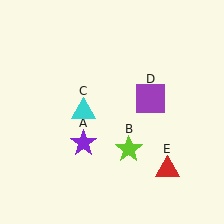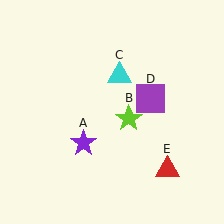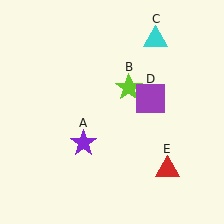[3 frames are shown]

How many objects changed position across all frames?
2 objects changed position: lime star (object B), cyan triangle (object C).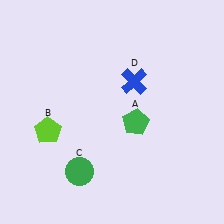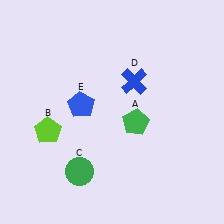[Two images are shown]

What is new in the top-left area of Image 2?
A blue pentagon (E) was added in the top-left area of Image 2.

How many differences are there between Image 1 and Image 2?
There is 1 difference between the two images.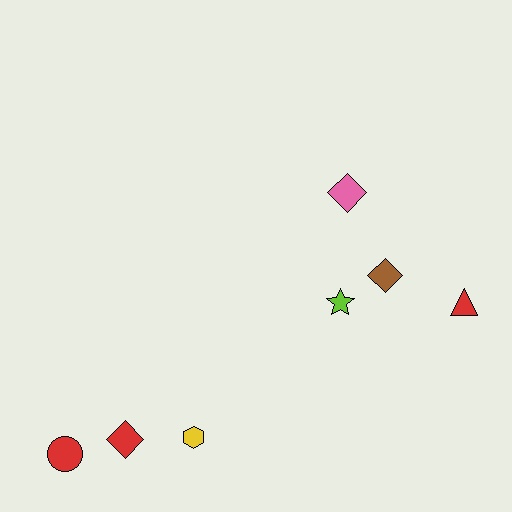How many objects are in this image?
There are 7 objects.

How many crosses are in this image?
There are no crosses.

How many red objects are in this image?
There are 3 red objects.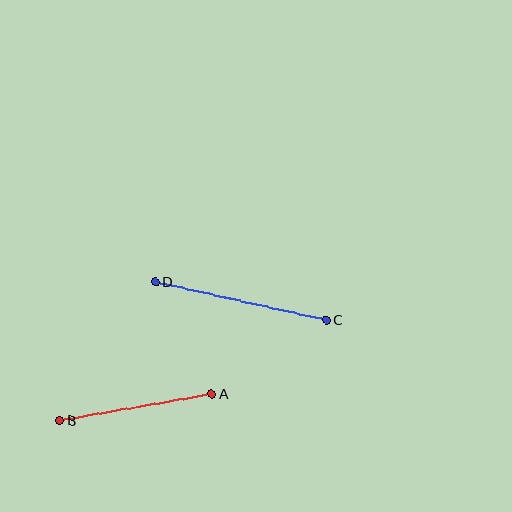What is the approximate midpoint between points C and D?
The midpoint is at approximately (241, 301) pixels.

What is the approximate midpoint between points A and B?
The midpoint is at approximately (136, 407) pixels.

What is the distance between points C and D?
The distance is approximately 175 pixels.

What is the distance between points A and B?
The distance is approximately 154 pixels.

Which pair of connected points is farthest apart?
Points C and D are farthest apart.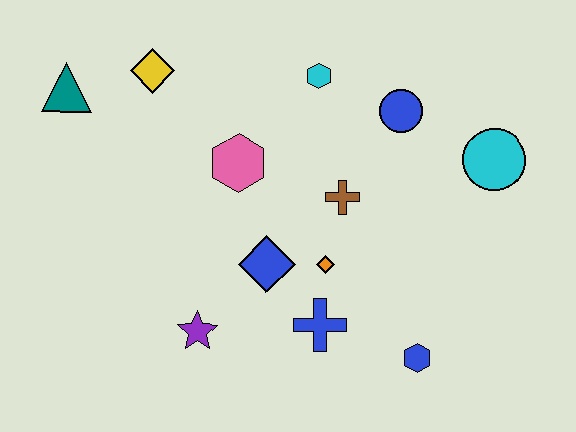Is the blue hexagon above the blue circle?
No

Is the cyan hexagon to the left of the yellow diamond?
No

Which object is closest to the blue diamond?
The orange diamond is closest to the blue diamond.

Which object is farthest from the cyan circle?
The teal triangle is farthest from the cyan circle.